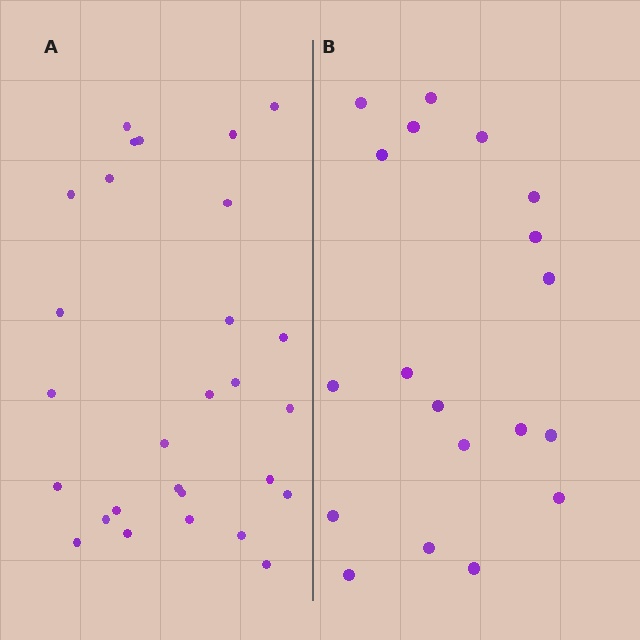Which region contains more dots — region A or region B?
Region A (the left region) has more dots.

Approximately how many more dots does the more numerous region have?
Region A has roughly 8 or so more dots than region B.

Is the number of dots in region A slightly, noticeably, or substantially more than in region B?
Region A has substantially more. The ratio is roughly 1.5 to 1.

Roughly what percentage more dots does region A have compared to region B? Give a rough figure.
About 45% more.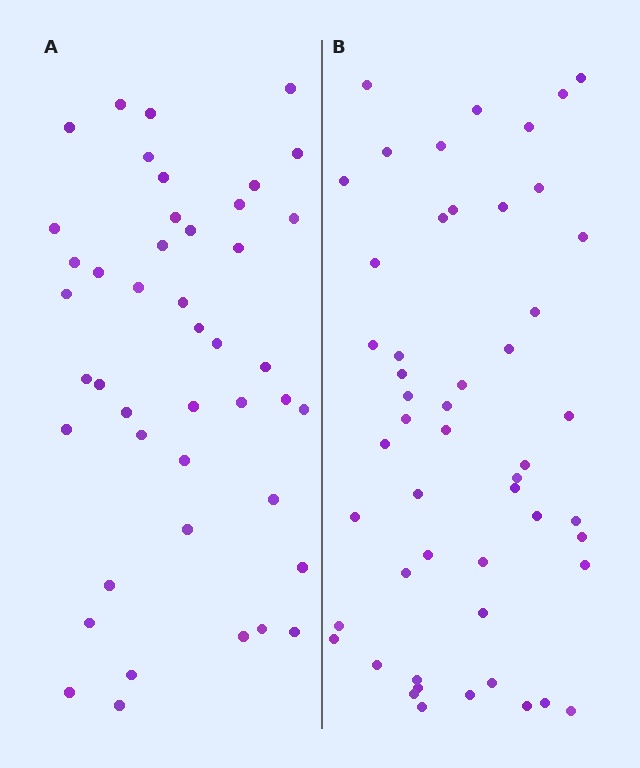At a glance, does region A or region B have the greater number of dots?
Region B (the right region) has more dots.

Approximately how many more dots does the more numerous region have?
Region B has roughly 8 or so more dots than region A.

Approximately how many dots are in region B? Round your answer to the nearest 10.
About 50 dots. (The exact count is 51, which rounds to 50.)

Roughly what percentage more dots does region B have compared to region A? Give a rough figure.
About 15% more.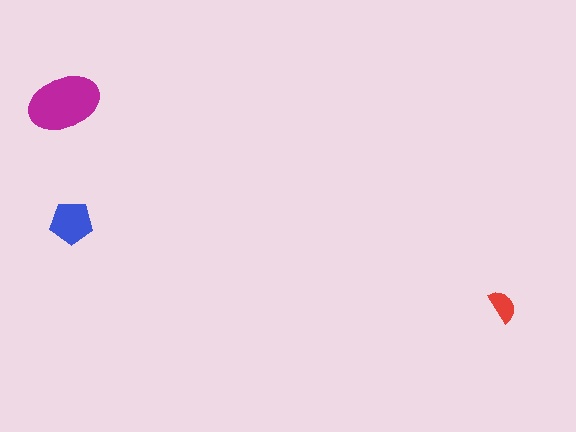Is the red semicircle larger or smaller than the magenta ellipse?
Smaller.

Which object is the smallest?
The red semicircle.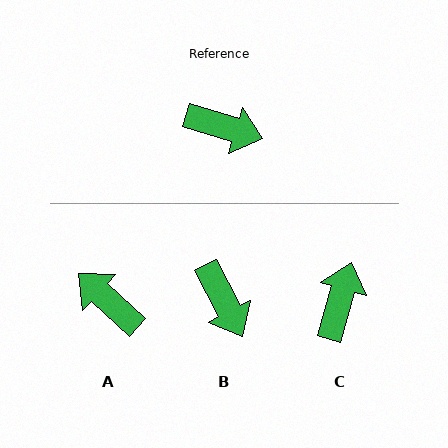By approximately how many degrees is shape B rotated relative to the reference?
Approximately 45 degrees clockwise.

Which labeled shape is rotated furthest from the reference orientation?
A, about 155 degrees away.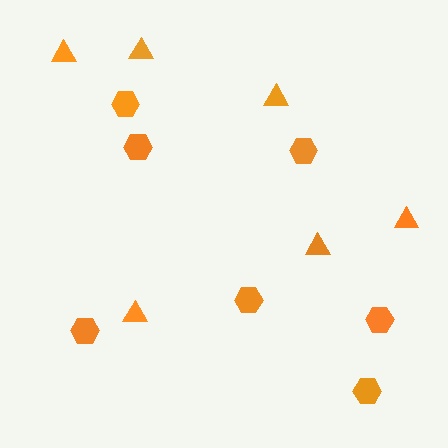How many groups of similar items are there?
There are 2 groups: one group of triangles (6) and one group of hexagons (7).